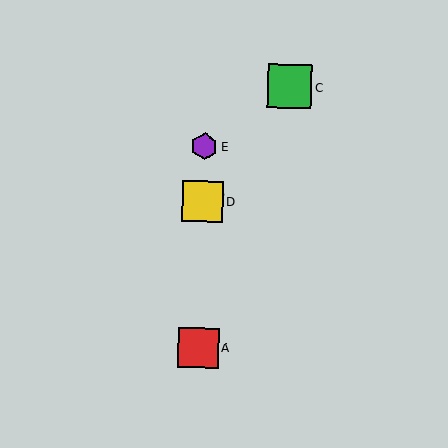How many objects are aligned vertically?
4 objects (A, B, D, E) are aligned vertically.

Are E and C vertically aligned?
No, E is at x≈204 and C is at x≈290.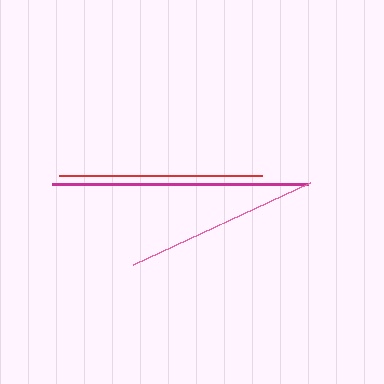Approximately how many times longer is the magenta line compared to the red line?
The magenta line is approximately 1.3 times the length of the red line.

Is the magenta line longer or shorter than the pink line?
The magenta line is longer than the pink line.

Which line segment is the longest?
The magenta line is the longest at approximately 256 pixels.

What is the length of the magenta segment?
The magenta segment is approximately 256 pixels long.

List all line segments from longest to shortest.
From longest to shortest: magenta, red, pink.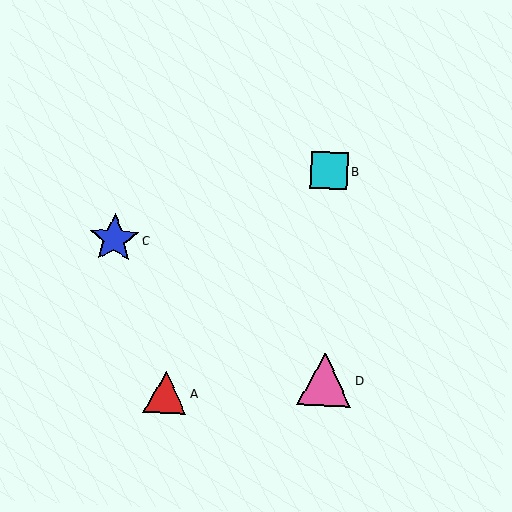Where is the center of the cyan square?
The center of the cyan square is at (329, 170).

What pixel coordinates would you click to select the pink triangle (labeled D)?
Click at (325, 380) to select the pink triangle D.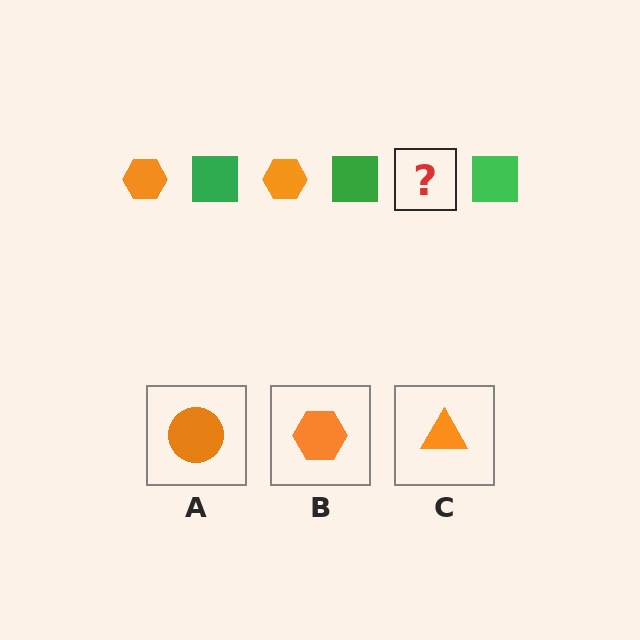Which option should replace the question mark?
Option B.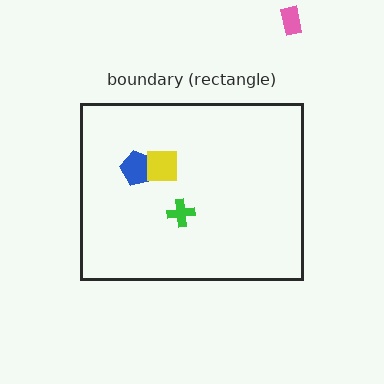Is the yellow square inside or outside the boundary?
Inside.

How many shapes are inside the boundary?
3 inside, 1 outside.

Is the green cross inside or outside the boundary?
Inside.